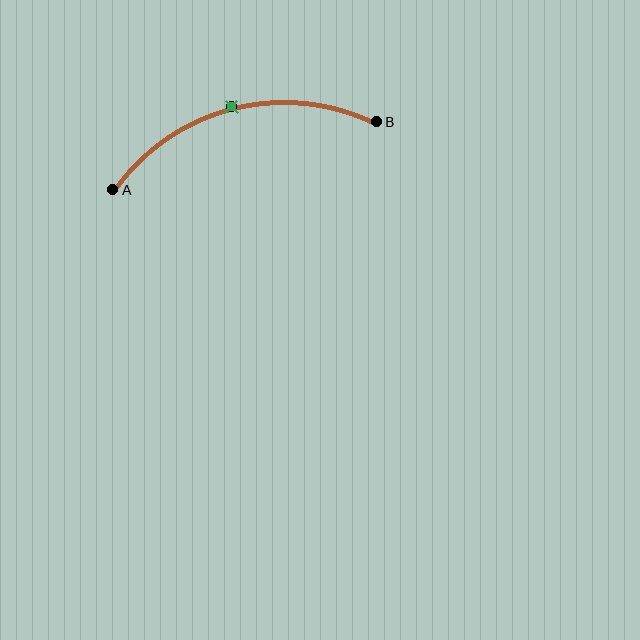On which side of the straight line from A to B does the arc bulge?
The arc bulges above the straight line connecting A and B.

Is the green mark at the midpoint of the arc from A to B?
Yes. The green mark lies on the arc at equal arc-length from both A and B — it is the arc midpoint.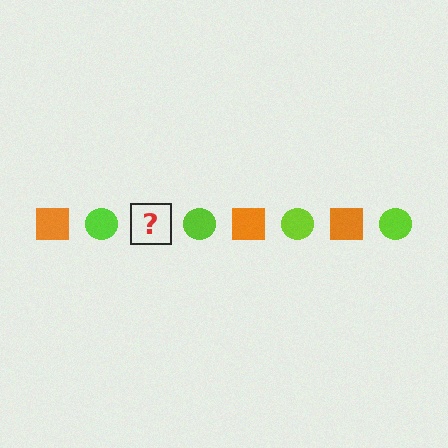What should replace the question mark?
The question mark should be replaced with an orange square.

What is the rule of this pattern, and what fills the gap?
The rule is that the pattern alternates between orange square and lime circle. The gap should be filled with an orange square.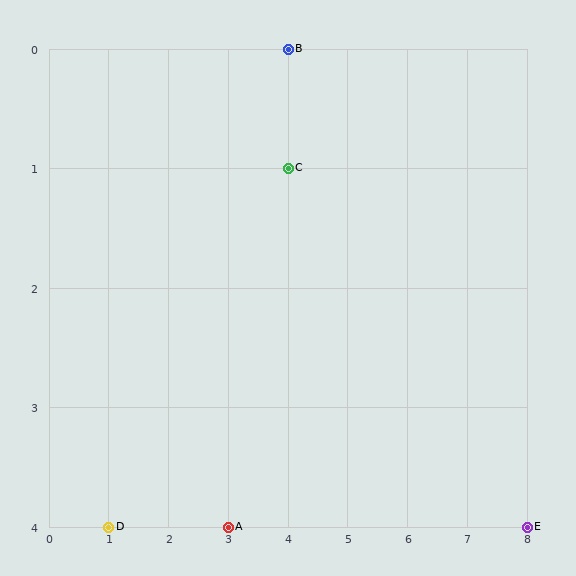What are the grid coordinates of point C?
Point C is at grid coordinates (4, 1).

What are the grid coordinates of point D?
Point D is at grid coordinates (1, 4).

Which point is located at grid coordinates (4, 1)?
Point C is at (4, 1).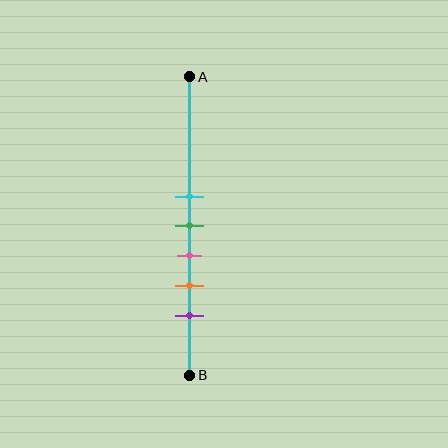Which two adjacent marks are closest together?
The cyan and green marks are the closest adjacent pair.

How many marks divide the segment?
There are 5 marks dividing the segment.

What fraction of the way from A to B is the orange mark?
The orange mark is approximately 70% (0.7) of the way from A to B.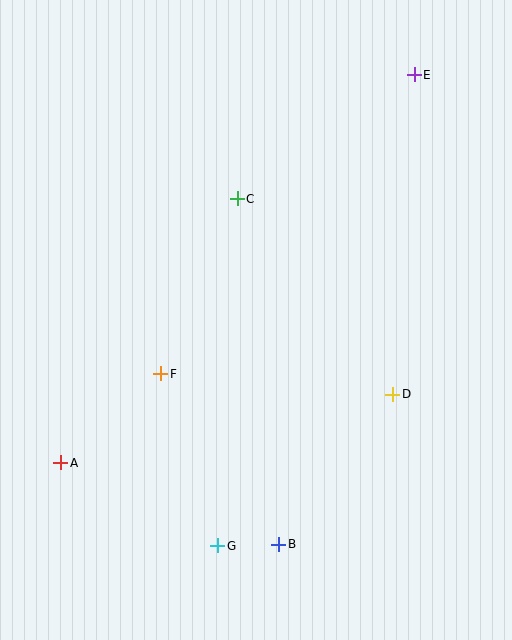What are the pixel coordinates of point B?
Point B is at (279, 545).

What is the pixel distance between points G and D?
The distance between G and D is 231 pixels.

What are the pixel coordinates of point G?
Point G is at (218, 546).